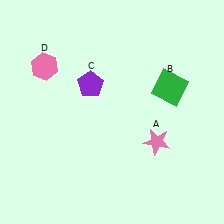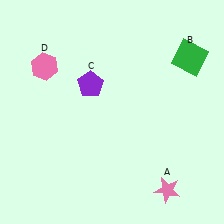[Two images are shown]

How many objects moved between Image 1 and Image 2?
2 objects moved between the two images.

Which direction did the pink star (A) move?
The pink star (A) moved down.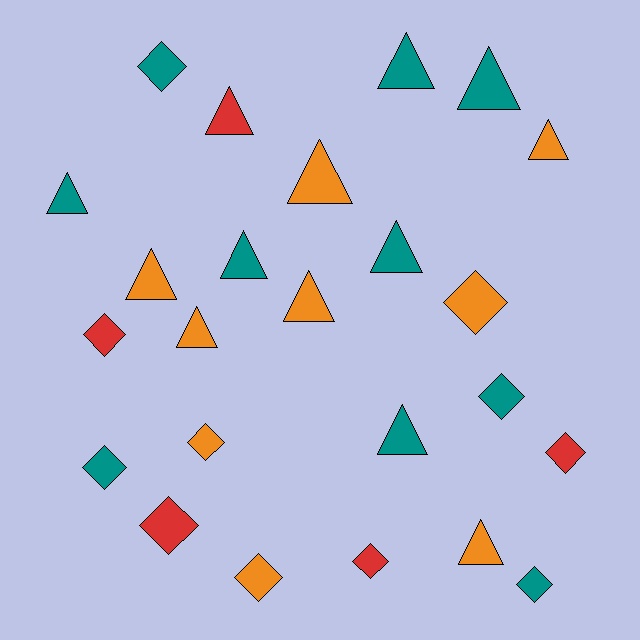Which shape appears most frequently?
Triangle, with 13 objects.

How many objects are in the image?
There are 24 objects.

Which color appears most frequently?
Teal, with 10 objects.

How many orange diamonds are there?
There are 3 orange diamonds.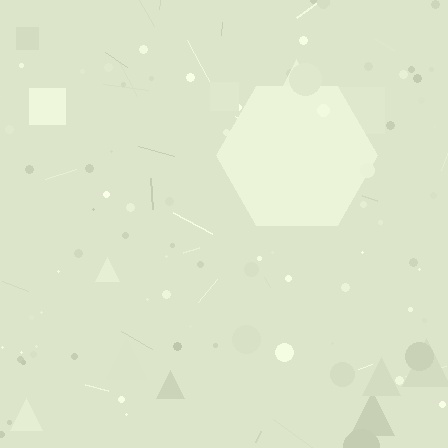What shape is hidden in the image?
A hexagon is hidden in the image.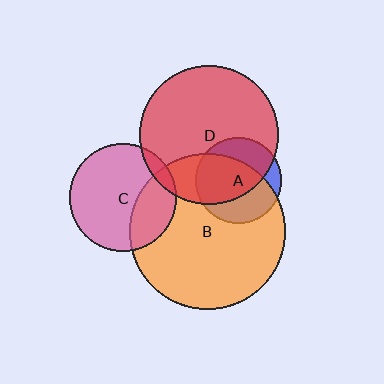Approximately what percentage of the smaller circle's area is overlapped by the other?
Approximately 70%.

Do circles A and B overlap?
Yes.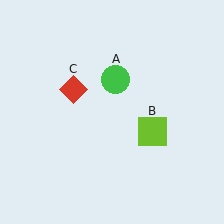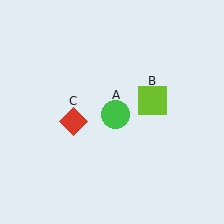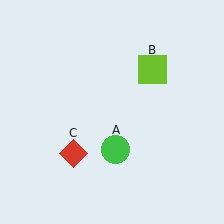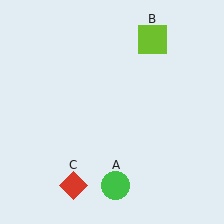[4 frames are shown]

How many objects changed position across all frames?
3 objects changed position: green circle (object A), lime square (object B), red diamond (object C).